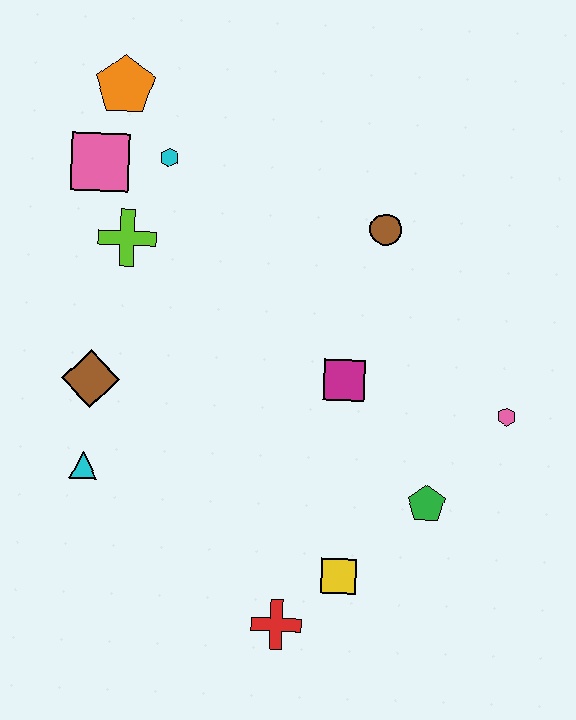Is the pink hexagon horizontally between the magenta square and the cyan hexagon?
No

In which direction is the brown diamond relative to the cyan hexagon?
The brown diamond is below the cyan hexagon.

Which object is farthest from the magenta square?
The orange pentagon is farthest from the magenta square.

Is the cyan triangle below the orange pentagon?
Yes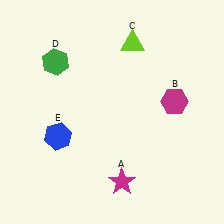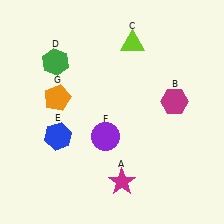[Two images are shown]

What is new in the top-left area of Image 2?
An orange pentagon (G) was added in the top-left area of Image 2.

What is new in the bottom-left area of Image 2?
A purple circle (F) was added in the bottom-left area of Image 2.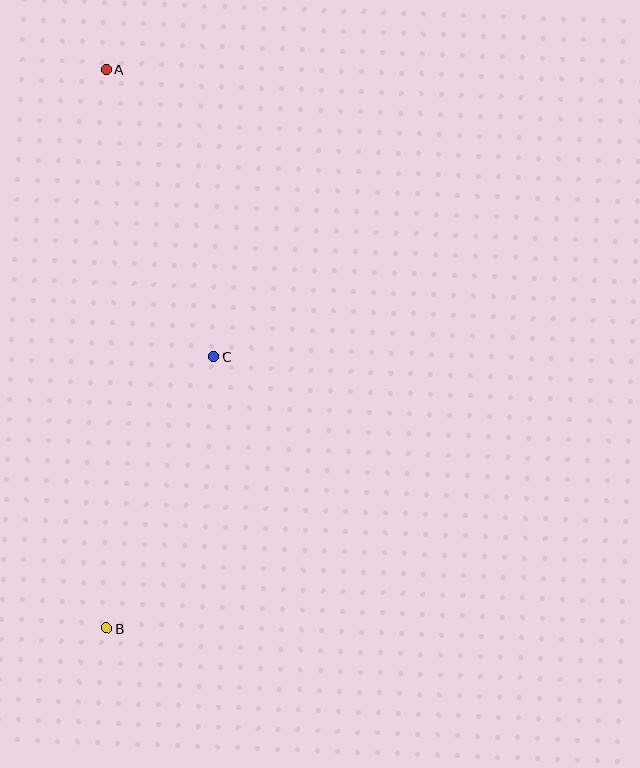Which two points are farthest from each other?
Points A and B are farthest from each other.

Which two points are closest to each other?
Points B and C are closest to each other.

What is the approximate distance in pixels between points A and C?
The distance between A and C is approximately 306 pixels.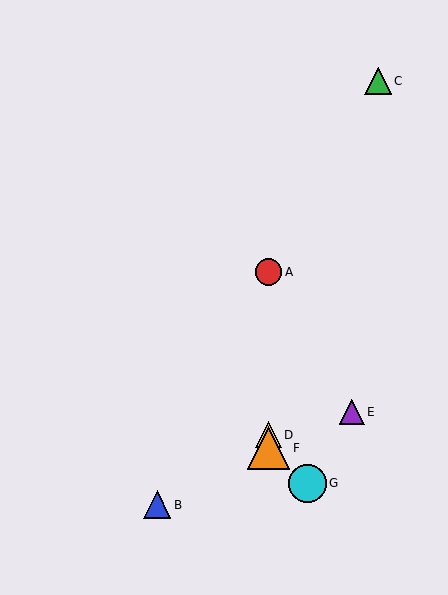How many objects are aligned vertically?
3 objects (A, D, F) are aligned vertically.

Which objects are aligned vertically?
Objects A, D, F are aligned vertically.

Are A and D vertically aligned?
Yes, both are at x≈268.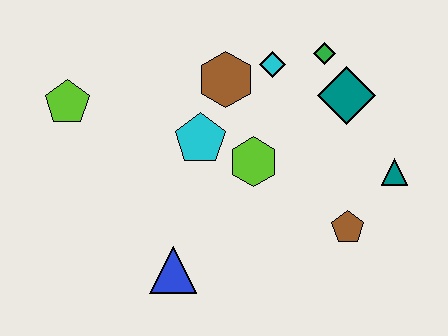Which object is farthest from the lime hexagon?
The lime pentagon is farthest from the lime hexagon.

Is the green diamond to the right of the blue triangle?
Yes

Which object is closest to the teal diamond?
The green diamond is closest to the teal diamond.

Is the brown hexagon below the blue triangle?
No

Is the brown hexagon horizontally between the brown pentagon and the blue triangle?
Yes